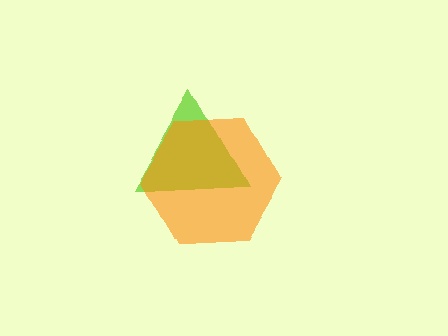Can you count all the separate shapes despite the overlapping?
Yes, there are 2 separate shapes.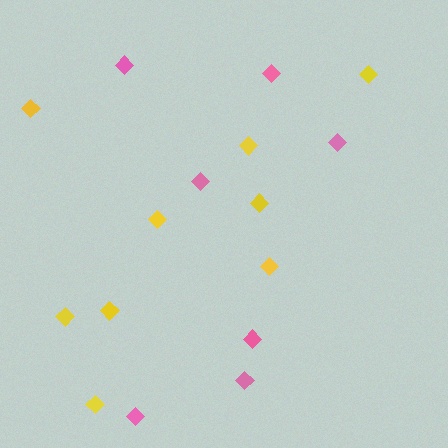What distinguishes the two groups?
There are 2 groups: one group of yellow diamonds (9) and one group of pink diamonds (7).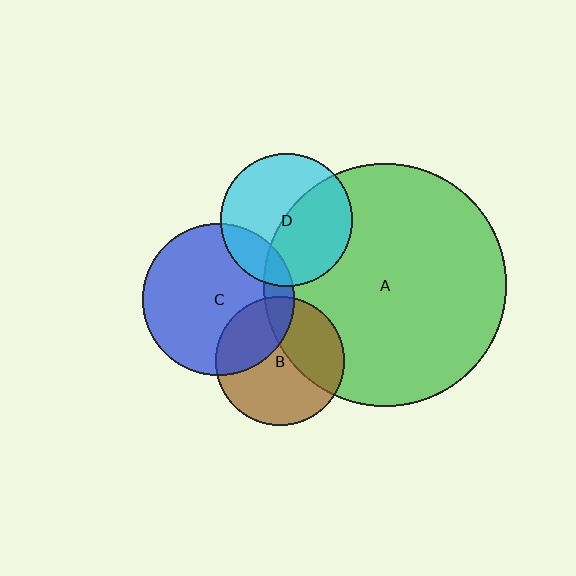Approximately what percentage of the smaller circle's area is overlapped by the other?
Approximately 35%.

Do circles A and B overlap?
Yes.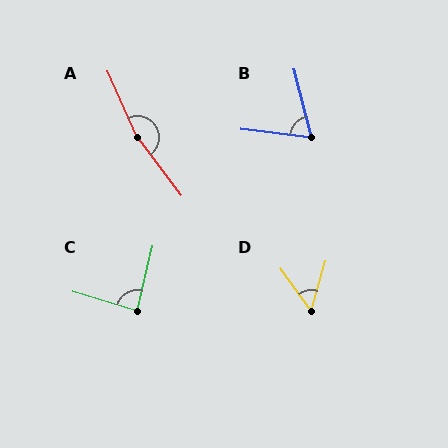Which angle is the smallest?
D, at approximately 51 degrees.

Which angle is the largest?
A, at approximately 167 degrees.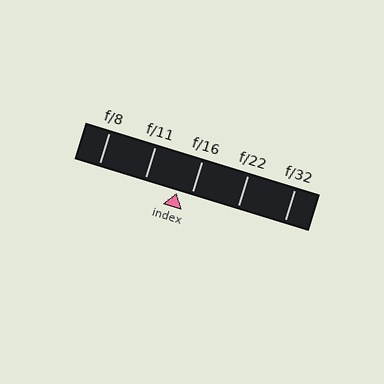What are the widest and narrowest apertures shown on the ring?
The widest aperture shown is f/8 and the narrowest is f/32.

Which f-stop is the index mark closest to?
The index mark is closest to f/16.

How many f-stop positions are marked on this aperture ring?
There are 5 f-stop positions marked.